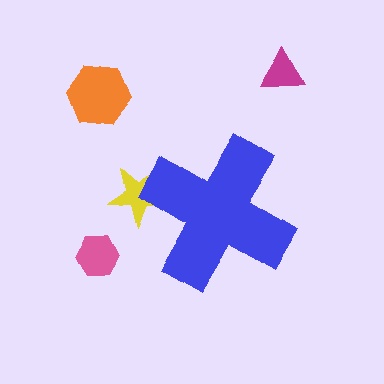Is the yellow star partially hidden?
Yes, the yellow star is partially hidden behind the blue cross.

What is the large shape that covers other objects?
A blue cross.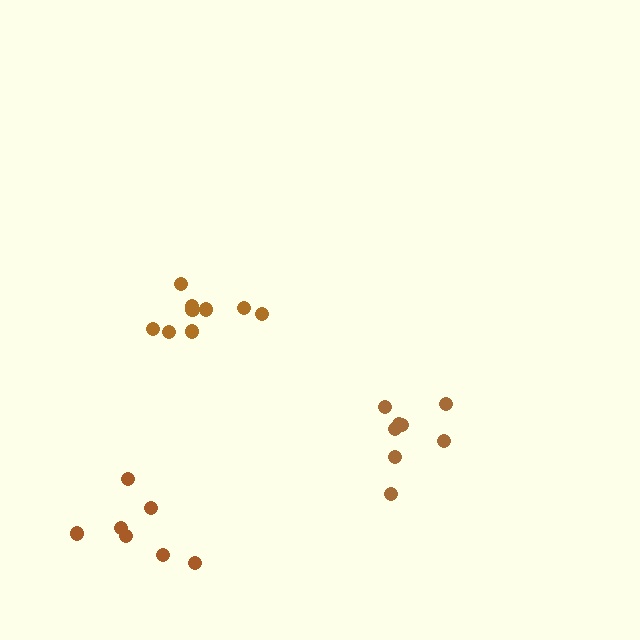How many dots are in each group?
Group 1: 7 dots, Group 2: 9 dots, Group 3: 8 dots (24 total).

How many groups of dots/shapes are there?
There are 3 groups.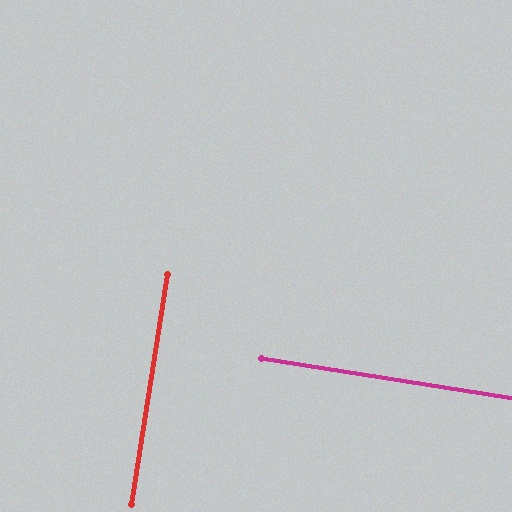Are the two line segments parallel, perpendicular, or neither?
Perpendicular — they meet at approximately 90°.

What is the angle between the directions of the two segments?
Approximately 90 degrees.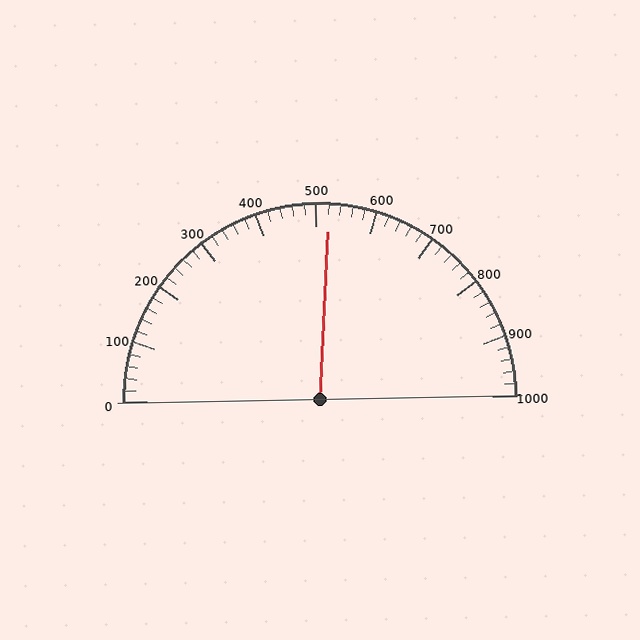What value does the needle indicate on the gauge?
The needle indicates approximately 520.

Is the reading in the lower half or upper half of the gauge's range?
The reading is in the upper half of the range (0 to 1000).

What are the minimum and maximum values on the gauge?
The gauge ranges from 0 to 1000.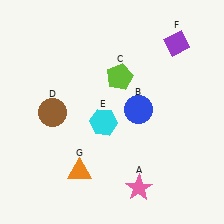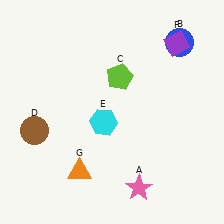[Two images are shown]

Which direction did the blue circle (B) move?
The blue circle (B) moved up.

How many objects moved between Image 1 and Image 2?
2 objects moved between the two images.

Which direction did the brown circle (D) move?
The brown circle (D) moved down.